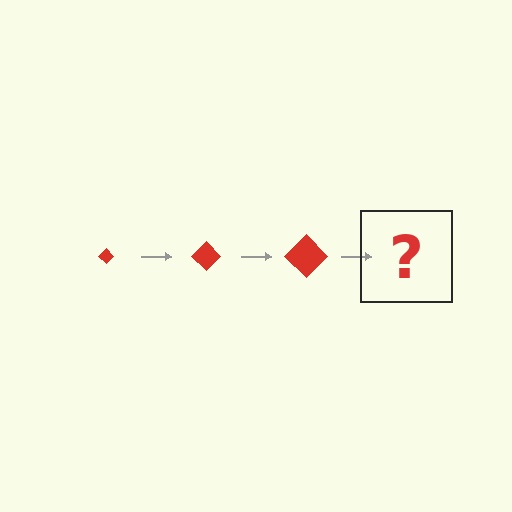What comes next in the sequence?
The next element should be a red diamond, larger than the previous one.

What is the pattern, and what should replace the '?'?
The pattern is that the diamond gets progressively larger each step. The '?' should be a red diamond, larger than the previous one.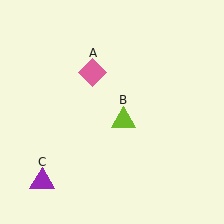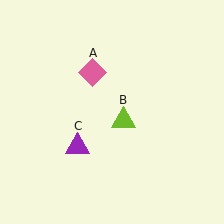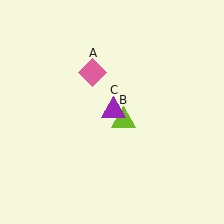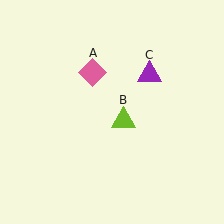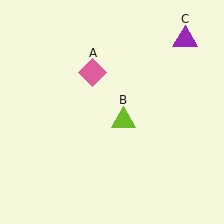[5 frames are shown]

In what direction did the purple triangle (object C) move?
The purple triangle (object C) moved up and to the right.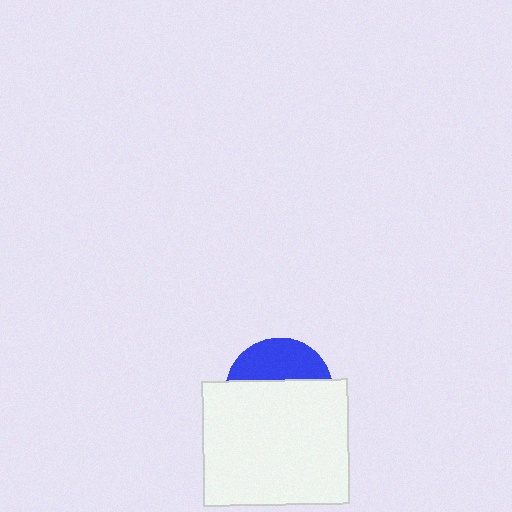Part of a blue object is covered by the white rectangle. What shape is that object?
It is a circle.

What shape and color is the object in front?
The object in front is a white rectangle.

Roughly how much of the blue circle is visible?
A small part of it is visible (roughly 35%).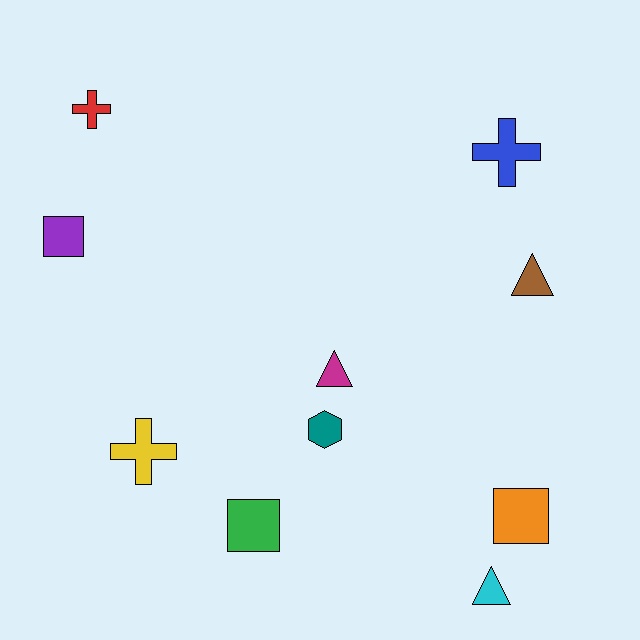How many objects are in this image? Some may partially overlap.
There are 10 objects.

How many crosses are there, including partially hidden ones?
There are 3 crosses.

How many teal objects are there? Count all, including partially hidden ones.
There is 1 teal object.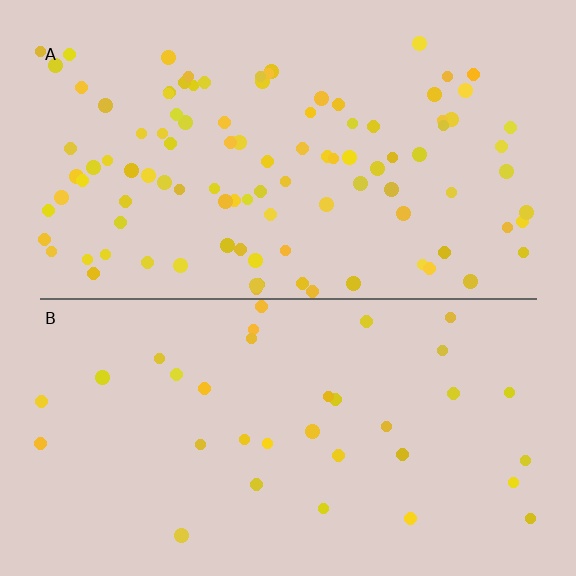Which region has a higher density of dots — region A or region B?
A (the top).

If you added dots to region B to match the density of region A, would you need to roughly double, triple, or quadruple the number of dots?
Approximately triple.